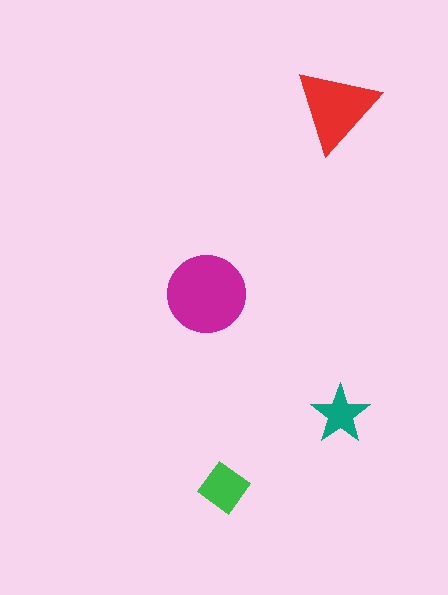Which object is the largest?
The magenta circle.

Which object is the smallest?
The teal star.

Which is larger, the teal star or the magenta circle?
The magenta circle.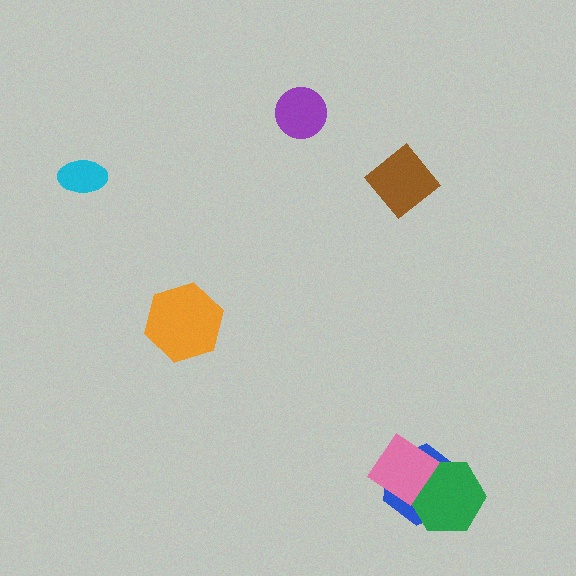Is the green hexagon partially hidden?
Yes, it is partially covered by another shape.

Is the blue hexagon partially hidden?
Yes, it is partially covered by another shape.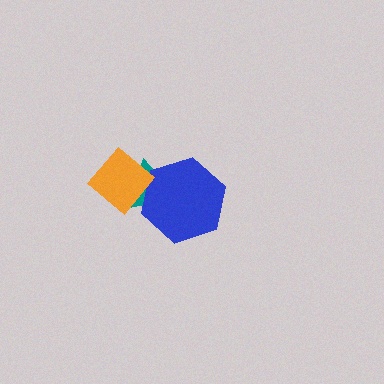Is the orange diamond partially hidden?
No, no other shape covers it.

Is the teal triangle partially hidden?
Yes, it is partially covered by another shape.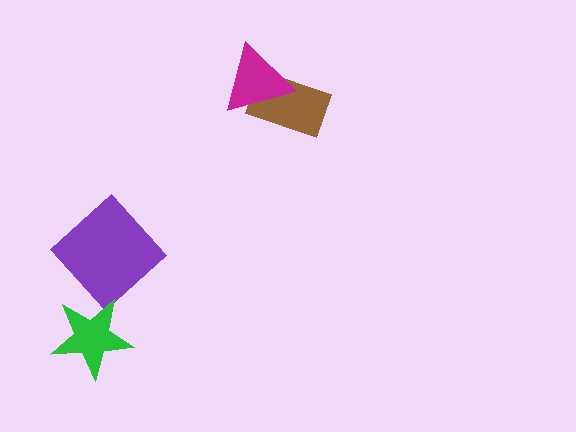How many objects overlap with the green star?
0 objects overlap with the green star.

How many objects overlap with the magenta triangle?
1 object overlaps with the magenta triangle.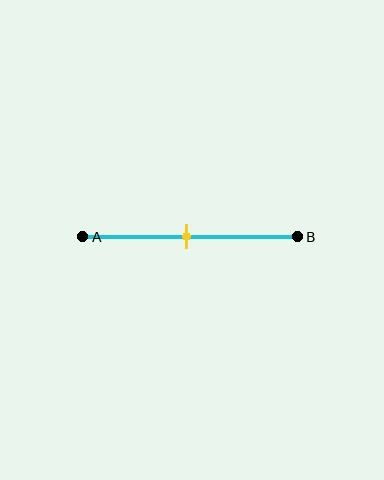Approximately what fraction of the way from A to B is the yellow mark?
The yellow mark is approximately 50% of the way from A to B.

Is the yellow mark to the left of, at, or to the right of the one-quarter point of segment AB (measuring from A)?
The yellow mark is to the right of the one-quarter point of segment AB.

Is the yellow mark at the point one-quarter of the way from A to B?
No, the mark is at about 50% from A, not at the 25% one-quarter point.